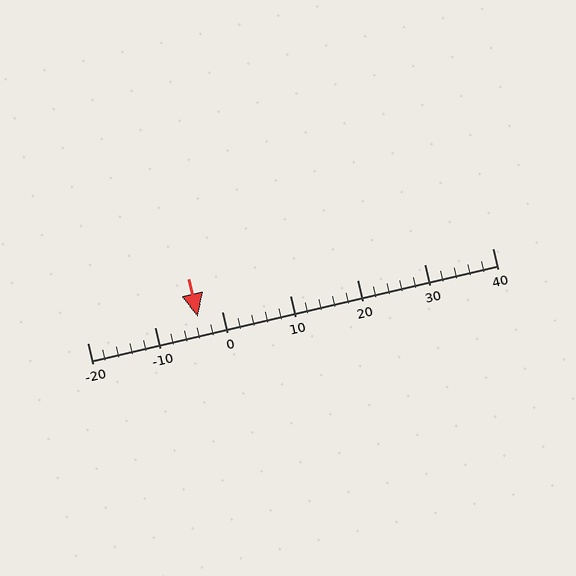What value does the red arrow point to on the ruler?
The red arrow points to approximately -4.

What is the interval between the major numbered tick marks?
The major tick marks are spaced 10 units apart.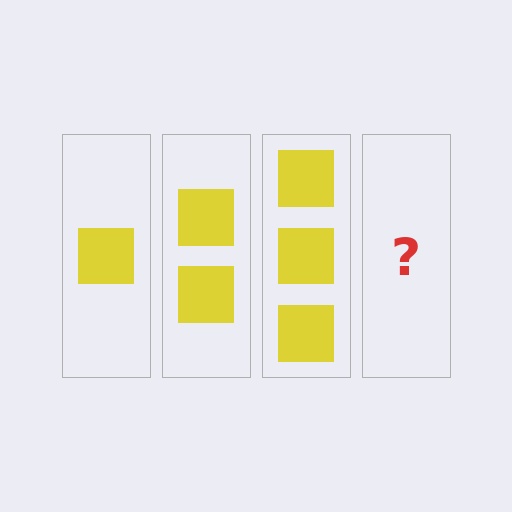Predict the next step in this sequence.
The next step is 4 squares.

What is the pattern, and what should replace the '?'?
The pattern is that each step adds one more square. The '?' should be 4 squares.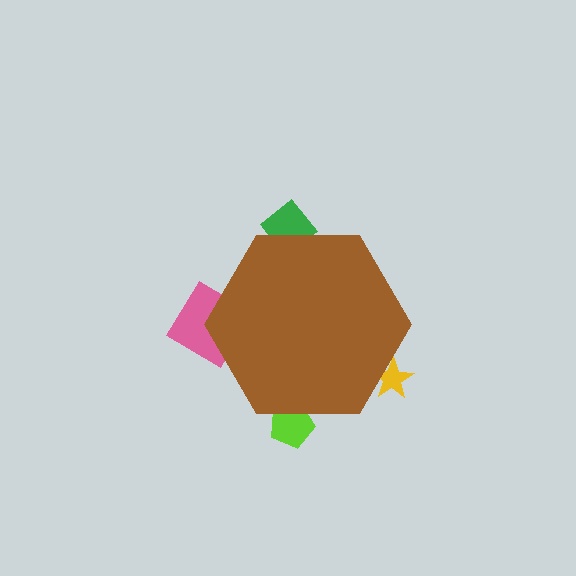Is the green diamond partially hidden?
Yes, the green diamond is partially hidden behind the brown hexagon.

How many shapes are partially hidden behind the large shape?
4 shapes are partially hidden.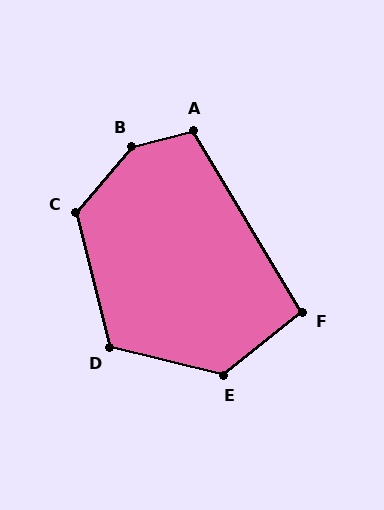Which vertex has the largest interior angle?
B, at approximately 145 degrees.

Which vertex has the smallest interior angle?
F, at approximately 98 degrees.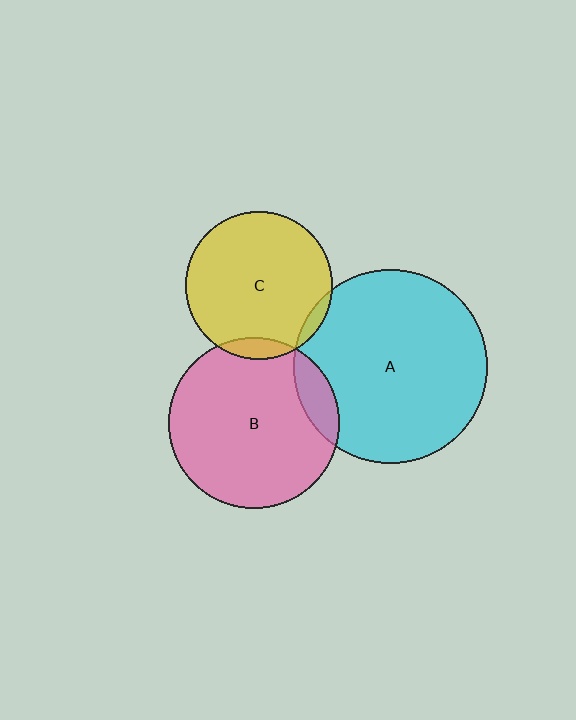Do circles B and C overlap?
Yes.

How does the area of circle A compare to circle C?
Approximately 1.7 times.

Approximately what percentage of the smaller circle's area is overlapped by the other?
Approximately 5%.